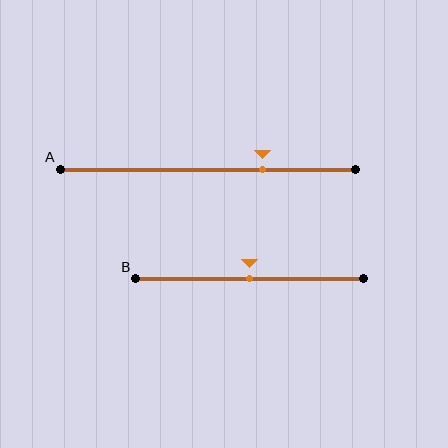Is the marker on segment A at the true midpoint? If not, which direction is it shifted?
No, the marker on segment A is shifted to the right by about 18% of the segment length.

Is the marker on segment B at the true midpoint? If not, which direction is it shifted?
Yes, the marker on segment B is at the true midpoint.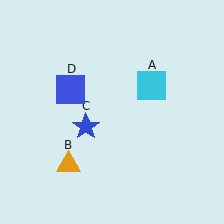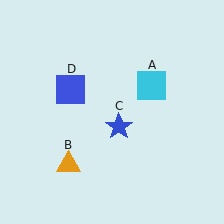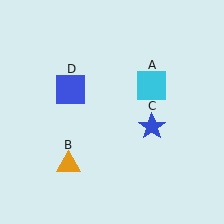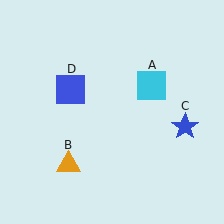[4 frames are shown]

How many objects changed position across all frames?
1 object changed position: blue star (object C).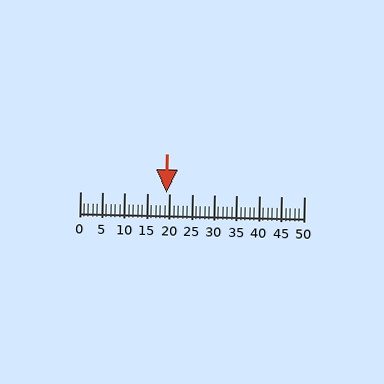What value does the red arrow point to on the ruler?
The red arrow points to approximately 19.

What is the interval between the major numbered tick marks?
The major tick marks are spaced 5 units apart.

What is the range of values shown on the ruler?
The ruler shows values from 0 to 50.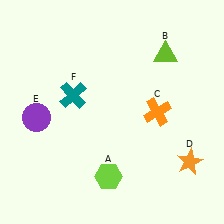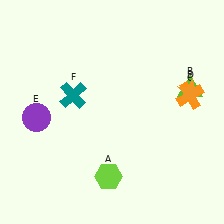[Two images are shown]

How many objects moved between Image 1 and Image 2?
3 objects moved between the two images.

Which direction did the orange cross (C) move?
The orange cross (C) moved right.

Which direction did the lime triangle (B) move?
The lime triangle (B) moved down.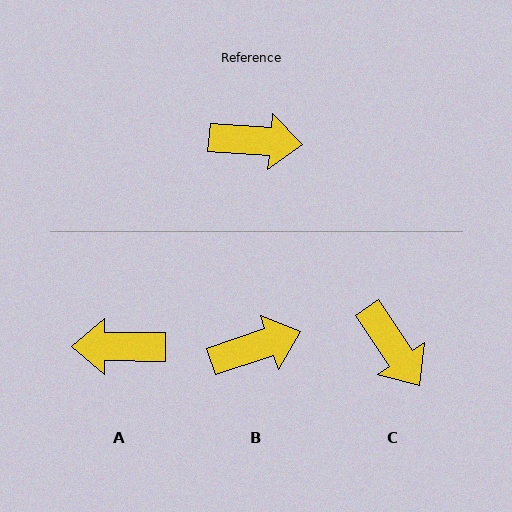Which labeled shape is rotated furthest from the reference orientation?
A, about 176 degrees away.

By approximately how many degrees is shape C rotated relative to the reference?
Approximately 52 degrees clockwise.